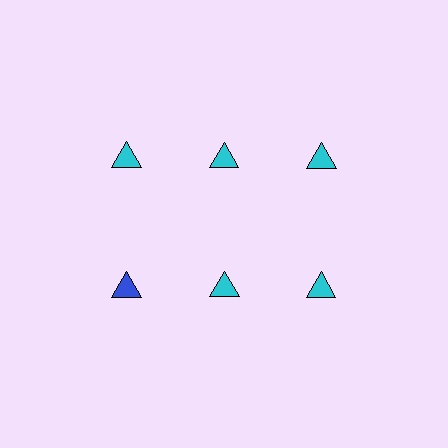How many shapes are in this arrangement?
There are 6 shapes arranged in a grid pattern.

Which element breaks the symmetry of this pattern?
The blue triangle in the second row, leftmost column breaks the symmetry. All other shapes are cyan triangles.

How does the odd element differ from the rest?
It has a different color: blue instead of cyan.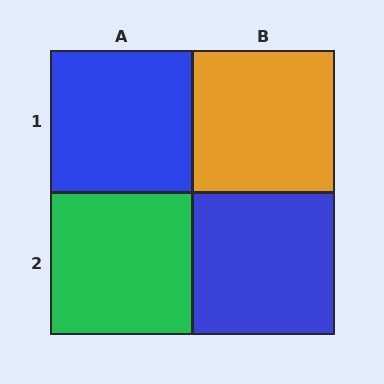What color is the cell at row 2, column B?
Blue.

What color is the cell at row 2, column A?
Green.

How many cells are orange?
1 cell is orange.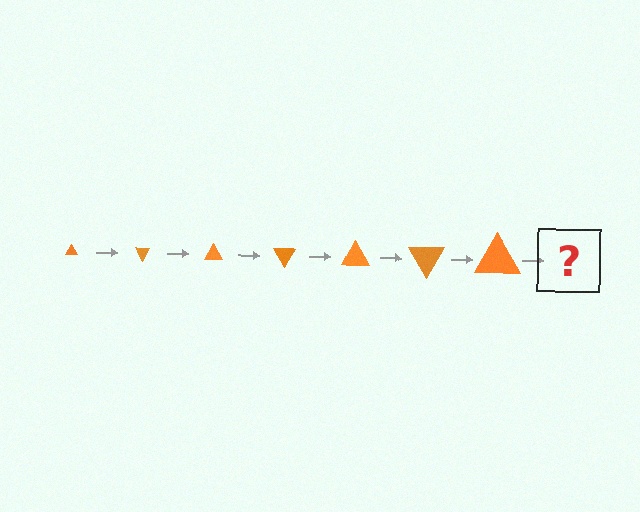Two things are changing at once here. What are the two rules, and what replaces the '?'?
The two rules are that the triangle grows larger each step and it rotates 60 degrees each step. The '?' should be a triangle, larger than the previous one and rotated 420 degrees from the start.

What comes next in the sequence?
The next element should be a triangle, larger than the previous one and rotated 420 degrees from the start.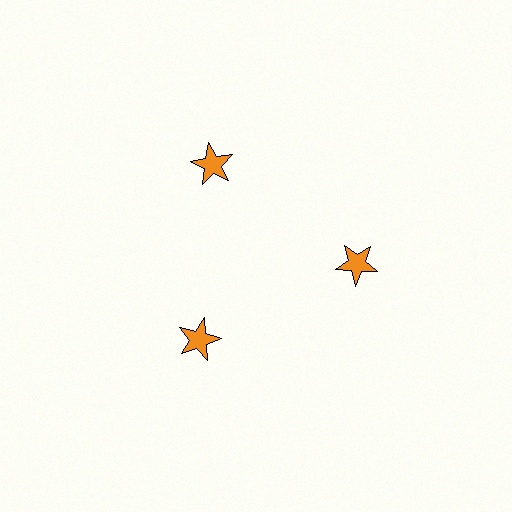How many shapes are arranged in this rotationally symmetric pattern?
There are 3 shapes, arranged in 3 groups of 1.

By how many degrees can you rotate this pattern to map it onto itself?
The pattern maps onto itself every 120 degrees of rotation.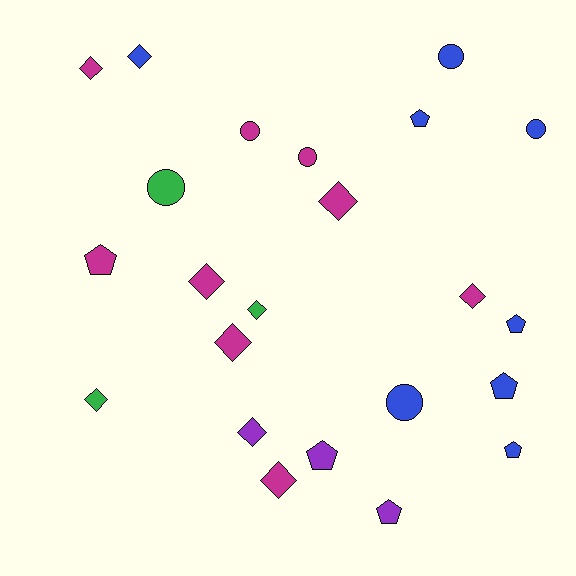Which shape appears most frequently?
Diamond, with 10 objects.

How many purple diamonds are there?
There is 1 purple diamond.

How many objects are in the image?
There are 23 objects.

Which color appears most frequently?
Magenta, with 9 objects.